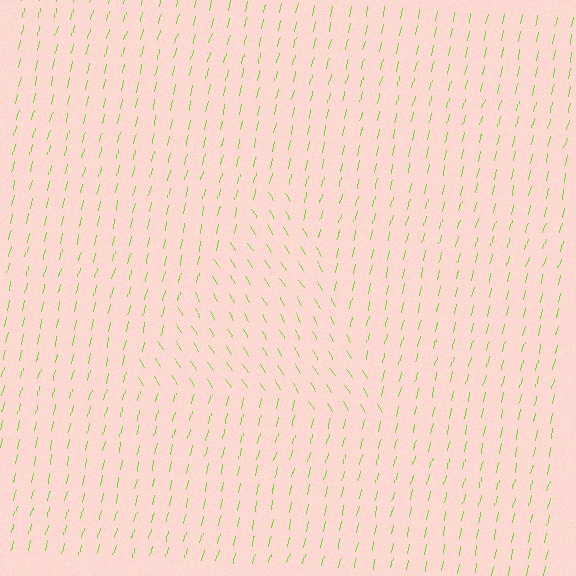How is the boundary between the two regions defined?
The boundary is defined purely by a change in line orientation (approximately 45 degrees difference). All lines are the same color and thickness.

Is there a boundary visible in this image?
Yes, there is a texture boundary formed by a change in line orientation.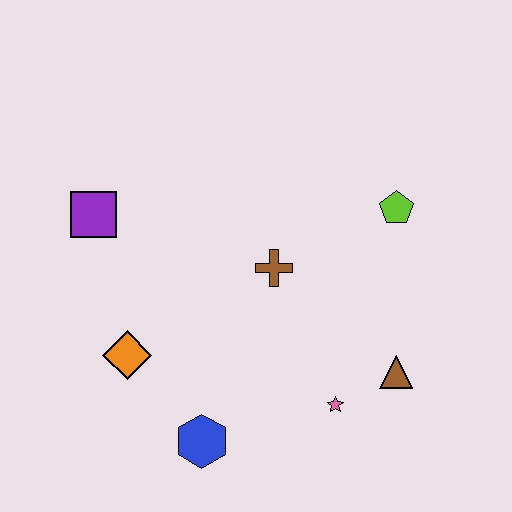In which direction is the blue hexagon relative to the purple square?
The blue hexagon is below the purple square.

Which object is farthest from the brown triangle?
The purple square is farthest from the brown triangle.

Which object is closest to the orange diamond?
The blue hexagon is closest to the orange diamond.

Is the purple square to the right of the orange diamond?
No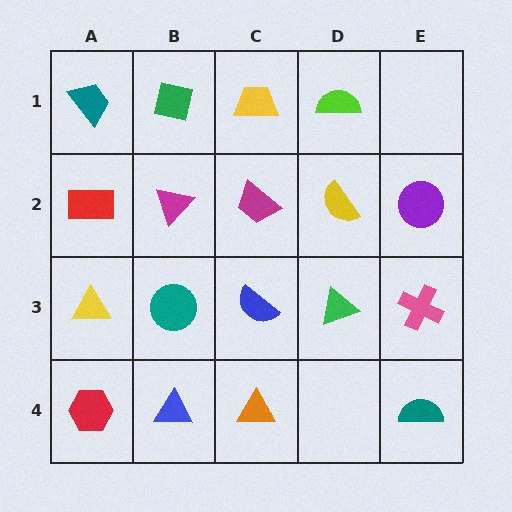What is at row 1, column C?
A yellow trapezoid.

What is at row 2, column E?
A purple circle.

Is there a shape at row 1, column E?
No, that cell is empty.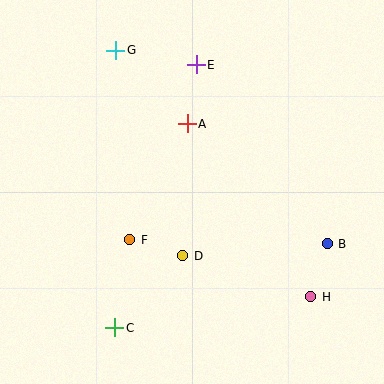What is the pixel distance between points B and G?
The distance between B and G is 287 pixels.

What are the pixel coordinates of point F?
Point F is at (130, 240).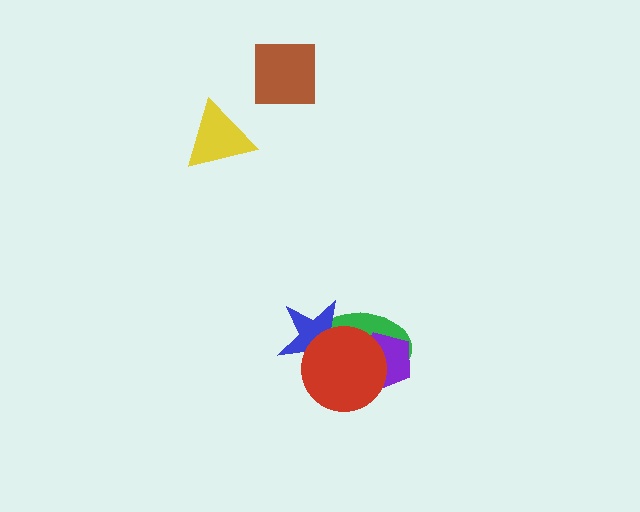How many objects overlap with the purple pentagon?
2 objects overlap with the purple pentagon.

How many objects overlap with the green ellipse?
3 objects overlap with the green ellipse.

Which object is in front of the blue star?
The red circle is in front of the blue star.